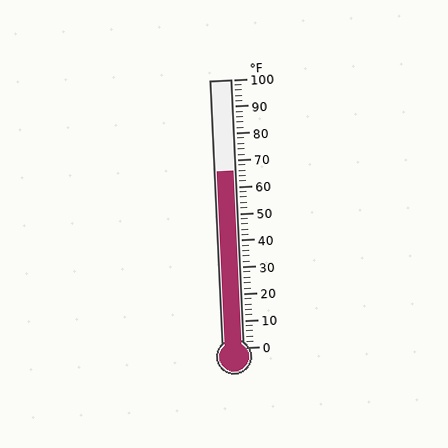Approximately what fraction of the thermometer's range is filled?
The thermometer is filled to approximately 65% of its range.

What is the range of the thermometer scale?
The thermometer scale ranges from 0°F to 100°F.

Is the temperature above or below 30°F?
The temperature is above 30°F.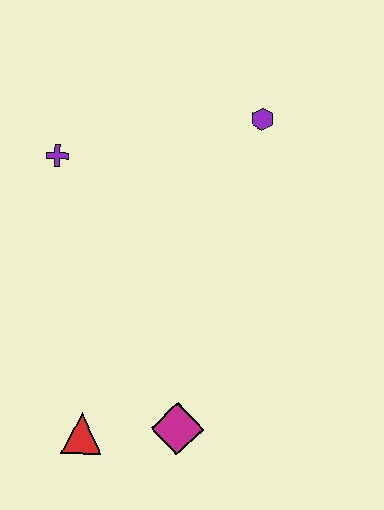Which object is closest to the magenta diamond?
The red triangle is closest to the magenta diamond.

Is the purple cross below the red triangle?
No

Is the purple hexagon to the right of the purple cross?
Yes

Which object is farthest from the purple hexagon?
The red triangle is farthest from the purple hexagon.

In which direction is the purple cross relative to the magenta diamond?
The purple cross is above the magenta diamond.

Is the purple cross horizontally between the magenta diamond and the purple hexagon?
No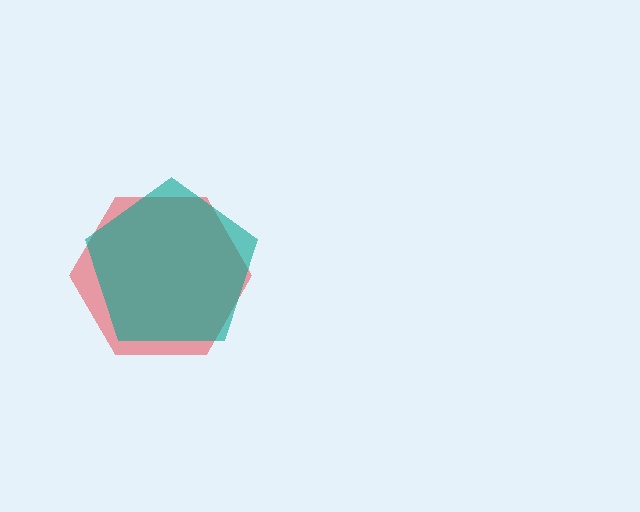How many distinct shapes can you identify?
There are 2 distinct shapes: a red hexagon, a teal pentagon.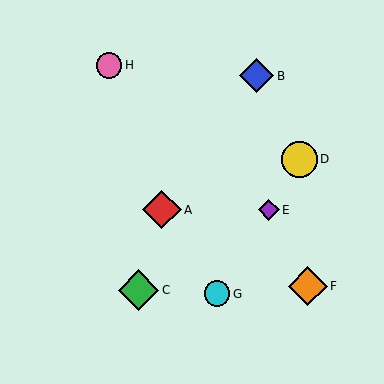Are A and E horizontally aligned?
Yes, both are at y≈210.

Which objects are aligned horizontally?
Objects A, E are aligned horizontally.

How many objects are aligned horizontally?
2 objects (A, E) are aligned horizontally.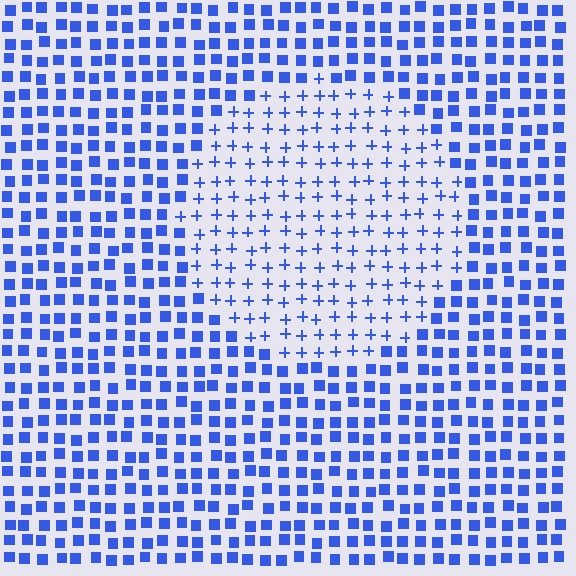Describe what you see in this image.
The image is filled with small blue elements arranged in a uniform grid. A circle-shaped region contains plus signs, while the surrounding area contains squares. The boundary is defined purely by the change in element shape.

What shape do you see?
I see a circle.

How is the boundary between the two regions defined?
The boundary is defined by a change in element shape: plus signs inside vs. squares outside. All elements share the same color and spacing.